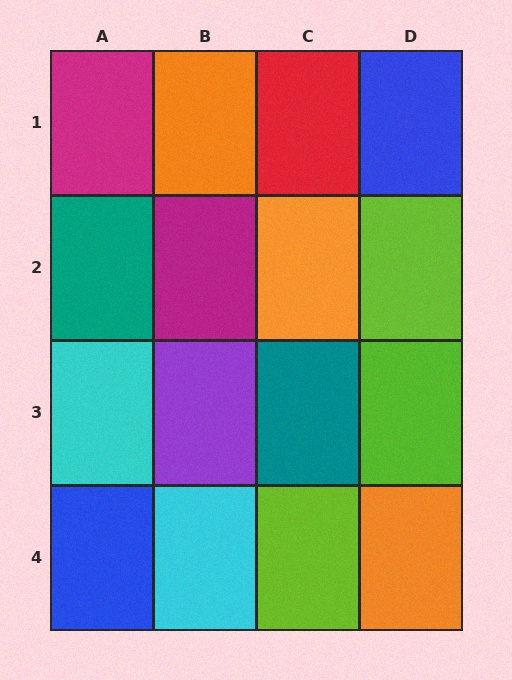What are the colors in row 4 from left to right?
Blue, cyan, lime, orange.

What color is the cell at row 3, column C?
Teal.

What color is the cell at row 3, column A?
Cyan.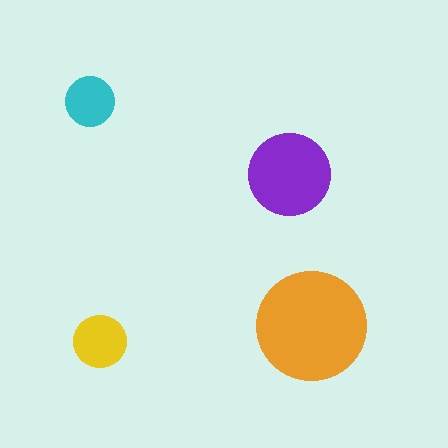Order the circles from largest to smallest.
the orange one, the purple one, the yellow one, the cyan one.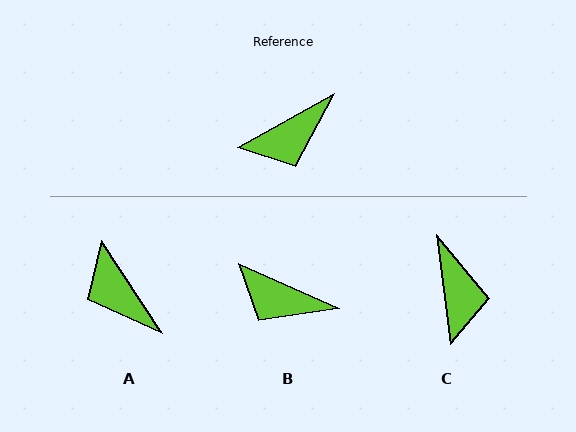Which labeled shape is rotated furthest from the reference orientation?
A, about 86 degrees away.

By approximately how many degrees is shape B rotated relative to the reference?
Approximately 53 degrees clockwise.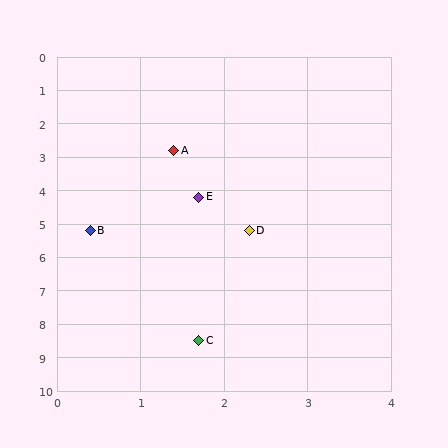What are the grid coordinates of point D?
Point D is at approximately (2.3, 5.2).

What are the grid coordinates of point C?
Point C is at approximately (1.7, 8.5).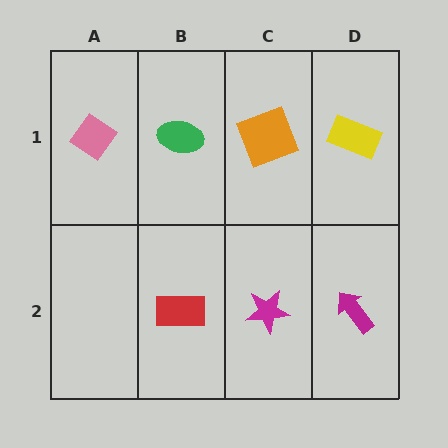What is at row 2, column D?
A magenta arrow.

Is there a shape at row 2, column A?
No, that cell is empty.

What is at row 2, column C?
A magenta star.